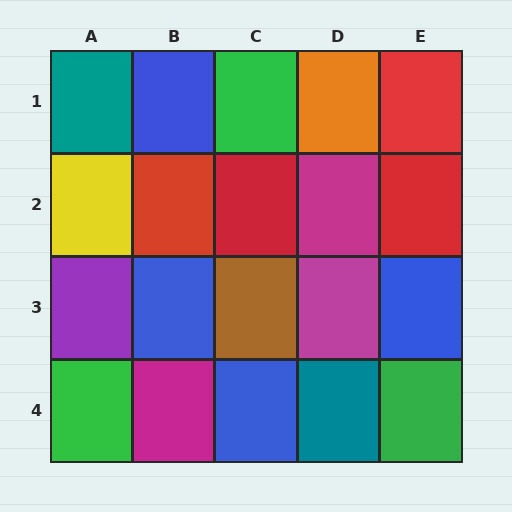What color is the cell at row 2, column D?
Magenta.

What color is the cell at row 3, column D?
Magenta.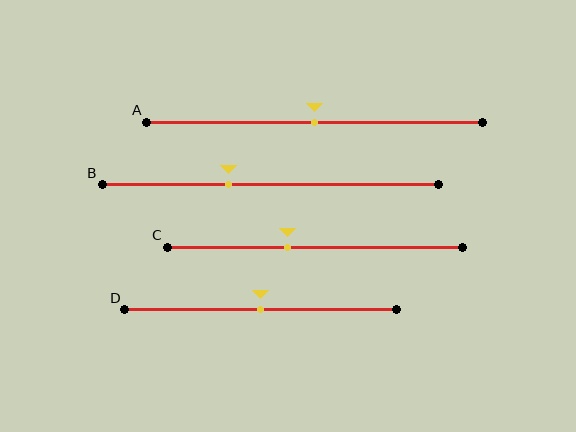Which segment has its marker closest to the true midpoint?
Segment A has its marker closest to the true midpoint.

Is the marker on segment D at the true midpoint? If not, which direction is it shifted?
Yes, the marker on segment D is at the true midpoint.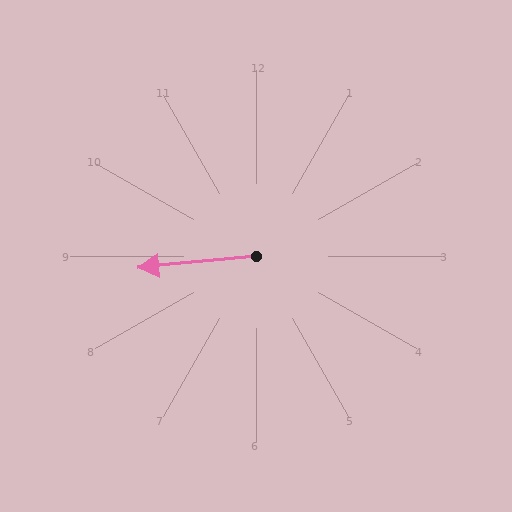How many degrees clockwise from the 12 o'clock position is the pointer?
Approximately 265 degrees.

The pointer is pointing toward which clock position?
Roughly 9 o'clock.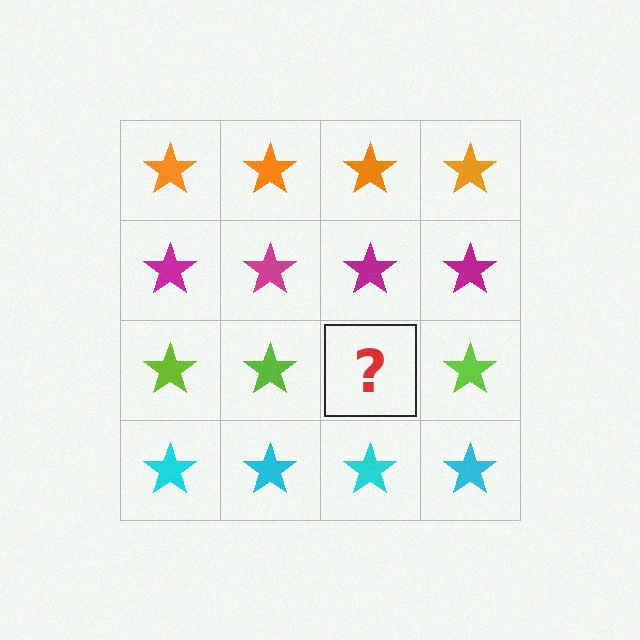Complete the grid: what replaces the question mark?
The question mark should be replaced with a lime star.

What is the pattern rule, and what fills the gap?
The rule is that each row has a consistent color. The gap should be filled with a lime star.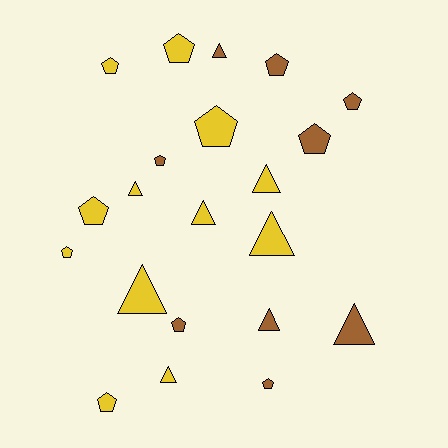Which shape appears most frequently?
Pentagon, with 12 objects.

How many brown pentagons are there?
There are 6 brown pentagons.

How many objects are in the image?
There are 21 objects.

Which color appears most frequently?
Yellow, with 12 objects.